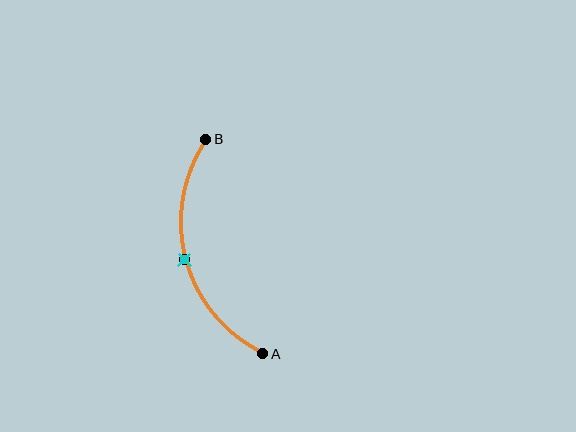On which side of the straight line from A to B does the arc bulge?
The arc bulges to the left of the straight line connecting A and B.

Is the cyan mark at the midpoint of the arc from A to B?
Yes. The cyan mark lies on the arc at equal arc-length from both A and B — it is the arc midpoint.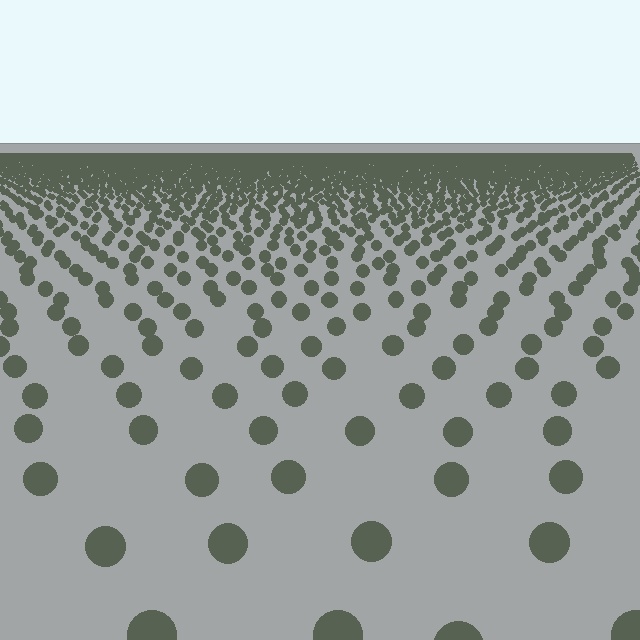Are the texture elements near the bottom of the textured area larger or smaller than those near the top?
Larger. Near the bottom, elements are closer to the viewer and appear at a bigger on-screen size.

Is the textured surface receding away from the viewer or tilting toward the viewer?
The surface is receding away from the viewer. Texture elements get smaller and denser toward the top.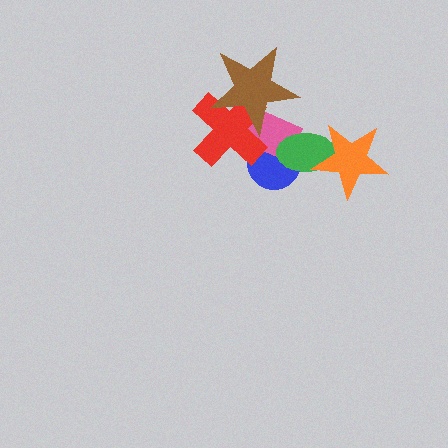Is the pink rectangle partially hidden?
Yes, it is partially covered by another shape.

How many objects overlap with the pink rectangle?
5 objects overlap with the pink rectangle.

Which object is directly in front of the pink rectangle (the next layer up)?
The red cross is directly in front of the pink rectangle.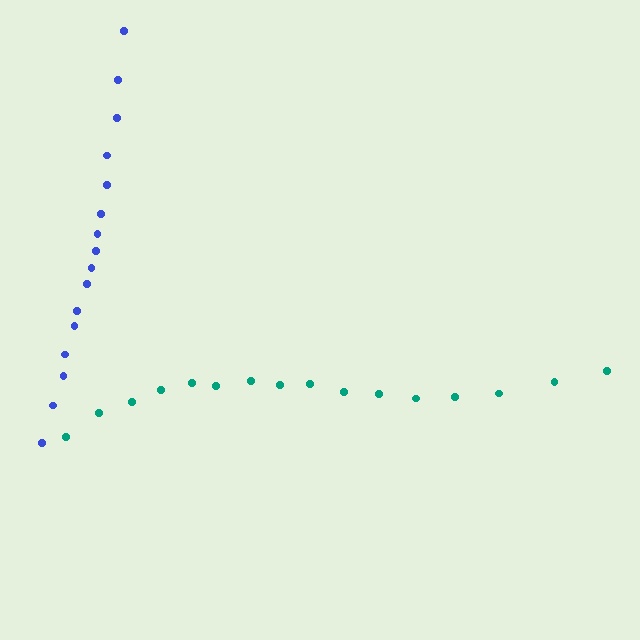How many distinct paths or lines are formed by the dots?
There are 2 distinct paths.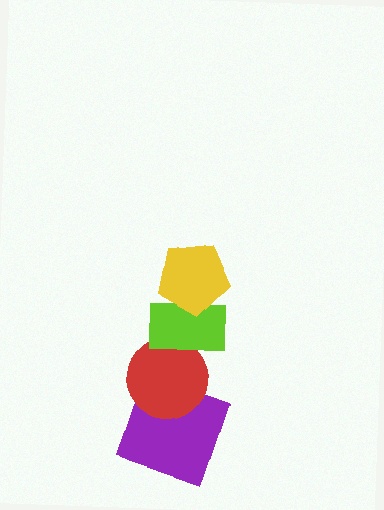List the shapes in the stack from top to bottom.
From top to bottom: the yellow pentagon, the lime rectangle, the red circle, the purple square.